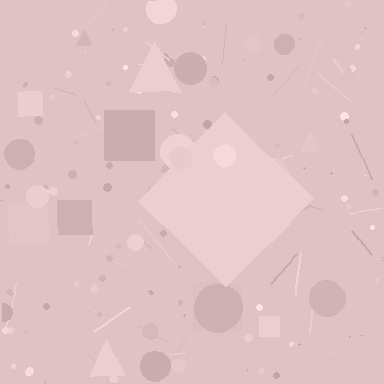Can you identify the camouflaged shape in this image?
The camouflaged shape is a diamond.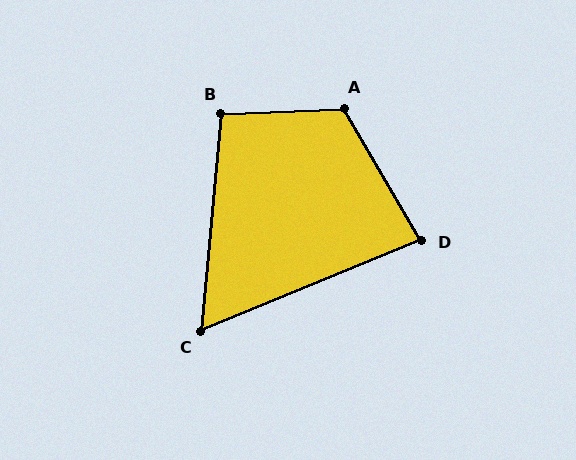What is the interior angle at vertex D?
Approximately 82 degrees (acute).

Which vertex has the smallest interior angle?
C, at approximately 62 degrees.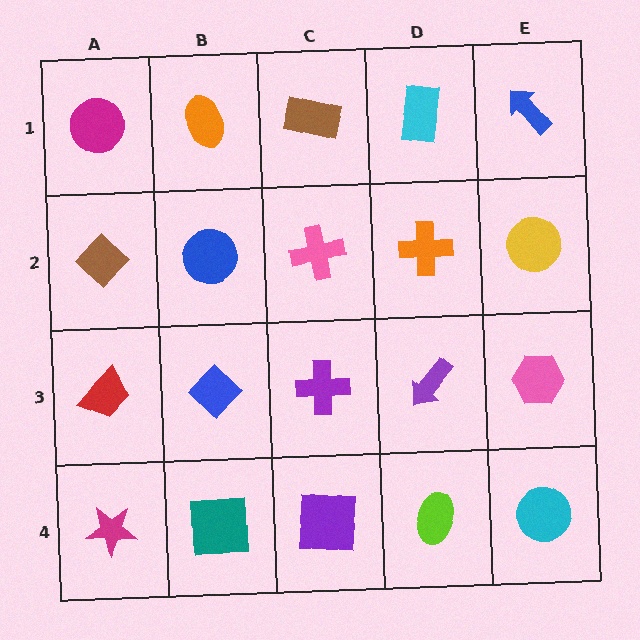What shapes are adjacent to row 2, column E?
A blue arrow (row 1, column E), a pink hexagon (row 3, column E), an orange cross (row 2, column D).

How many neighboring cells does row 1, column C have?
3.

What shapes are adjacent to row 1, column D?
An orange cross (row 2, column D), a brown rectangle (row 1, column C), a blue arrow (row 1, column E).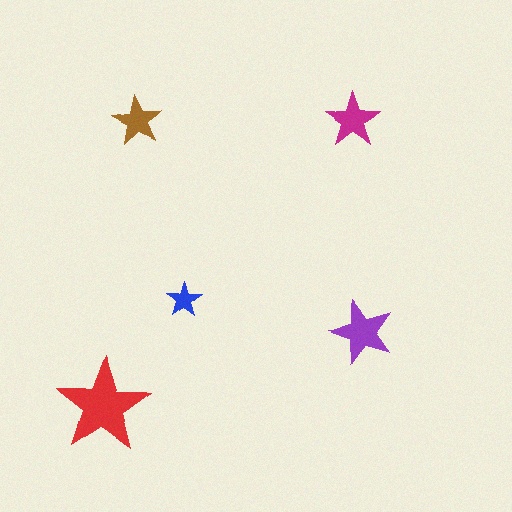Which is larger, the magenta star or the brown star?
The magenta one.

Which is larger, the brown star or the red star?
The red one.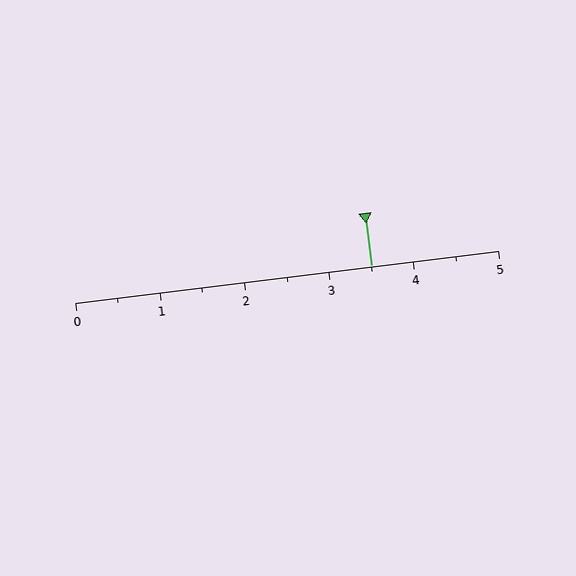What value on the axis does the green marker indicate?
The marker indicates approximately 3.5.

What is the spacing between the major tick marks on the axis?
The major ticks are spaced 1 apart.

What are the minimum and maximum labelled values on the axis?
The axis runs from 0 to 5.